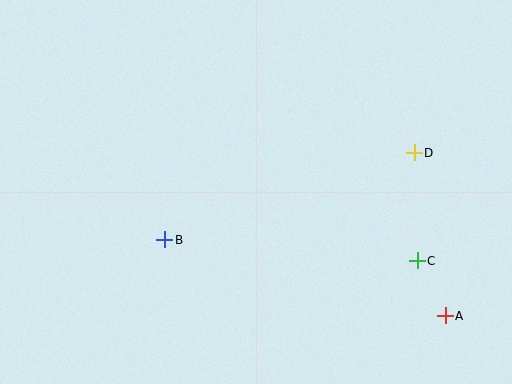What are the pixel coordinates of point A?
Point A is at (445, 316).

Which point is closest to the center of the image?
Point B at (165, 240) is closest to the center.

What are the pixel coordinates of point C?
Point C is at (417, 261).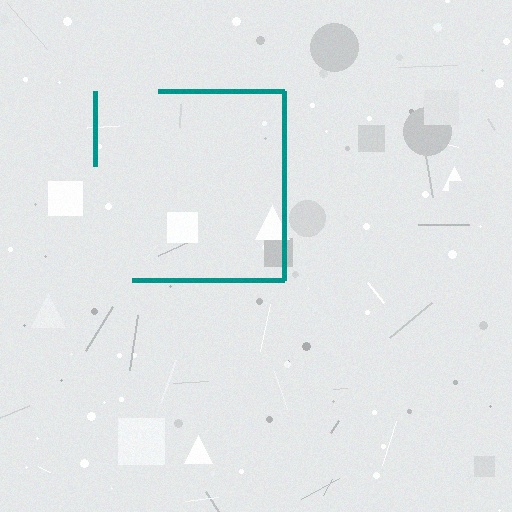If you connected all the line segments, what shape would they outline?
They would outline a square.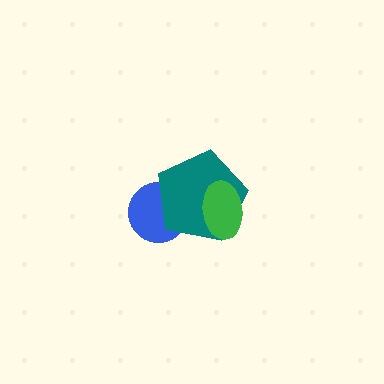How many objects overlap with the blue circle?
1 object overlaps with the blue circle.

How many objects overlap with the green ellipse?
1 object overlaps with the green ellipse.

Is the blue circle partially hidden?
Yes, it is partially covered by another shape.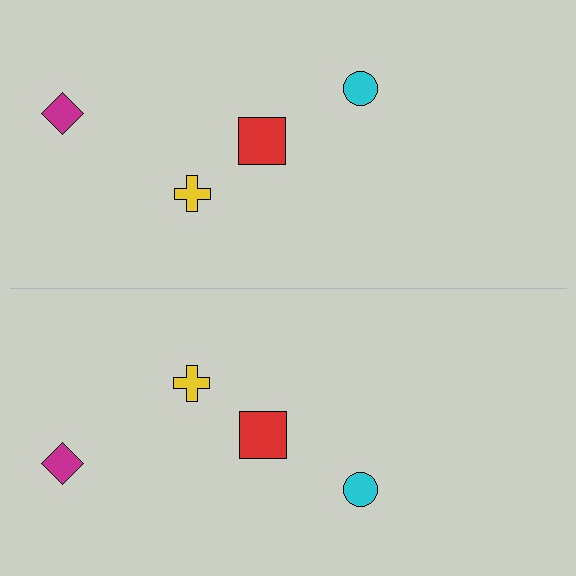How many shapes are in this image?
There are 8 shapes in this image.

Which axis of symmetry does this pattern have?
The pattern has a horizontal axis of symmetry running through the center of the image.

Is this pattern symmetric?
Yes, this pattern has bilateral (reflection) symmetry.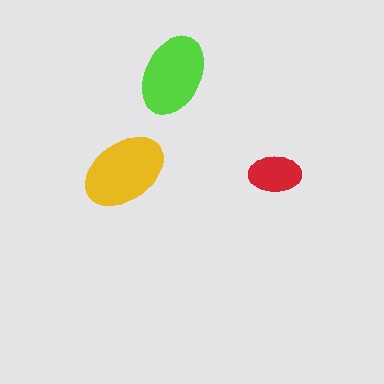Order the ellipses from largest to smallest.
the yellow one, the lime one, the red one.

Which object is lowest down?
The red ellipse is bottommost.